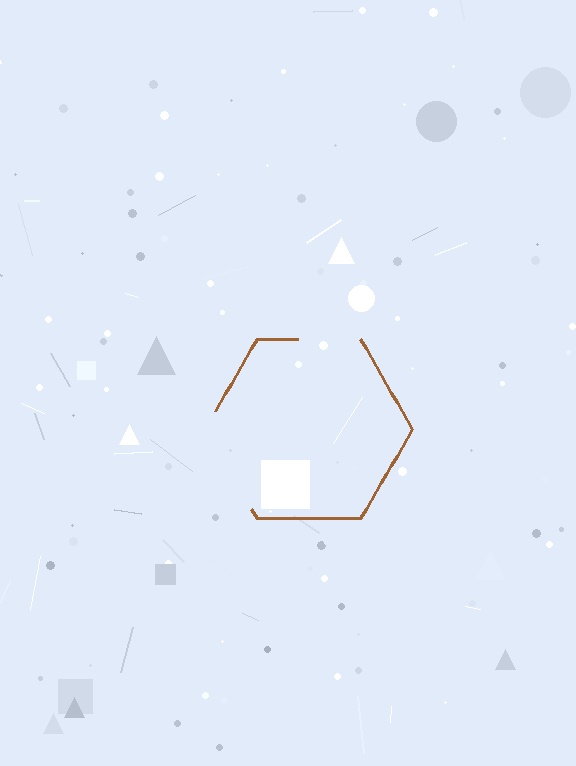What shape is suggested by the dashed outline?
The dashed outline suggests a hexagon.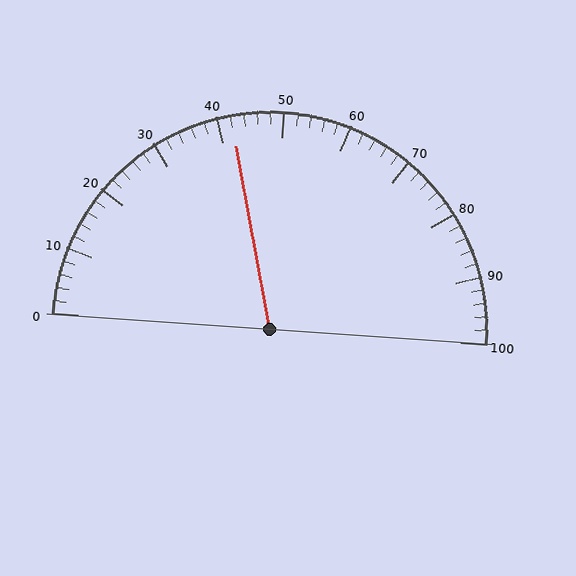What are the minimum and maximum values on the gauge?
The gauge ranges from 0 to 100.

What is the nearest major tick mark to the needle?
The nearest major tick mark is 40.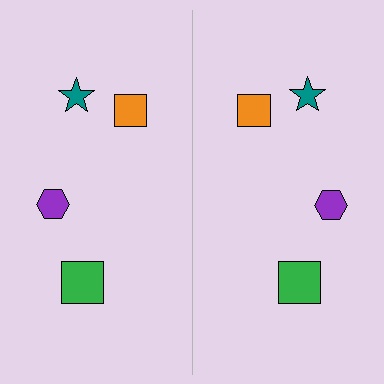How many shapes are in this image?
There are 8 shapes in this image.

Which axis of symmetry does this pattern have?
The pattern has a vertical axis of symmetry running through the center of the image.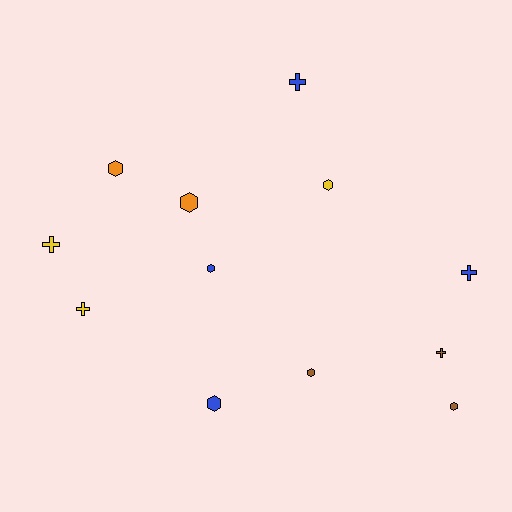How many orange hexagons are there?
There are 2 orange hexagons.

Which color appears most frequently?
Blue, with 4 objects.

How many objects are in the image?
There are 12 objects.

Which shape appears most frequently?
Hexagon, with 7 objects.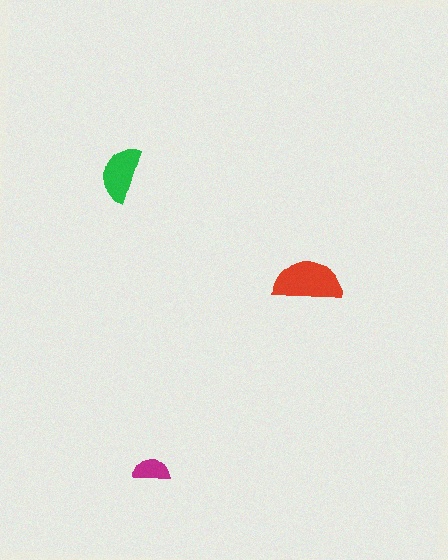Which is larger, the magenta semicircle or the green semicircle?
The green one.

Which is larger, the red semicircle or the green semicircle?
The red one.